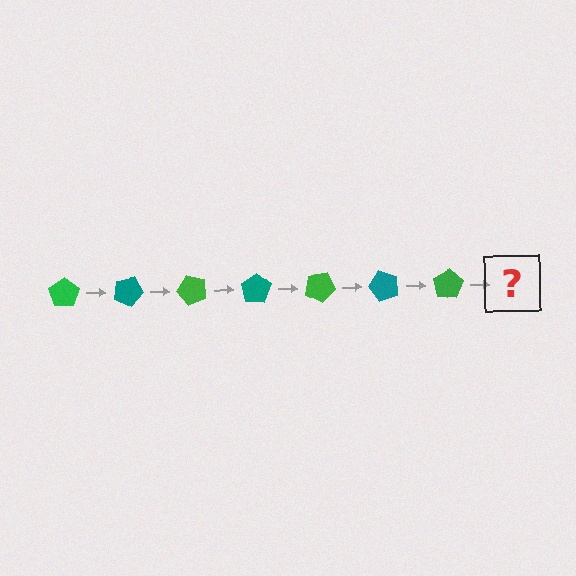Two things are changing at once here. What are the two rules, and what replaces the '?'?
The two rules are that it rotates 25 degrees each step and the color cycles through green and teal. The '?' should be a teal pentagon, rotated 175 degrees from the start.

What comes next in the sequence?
The next element should be a teal pentagon, rotated 175 degrees from the start.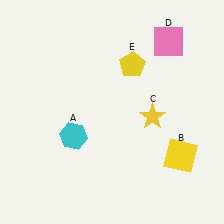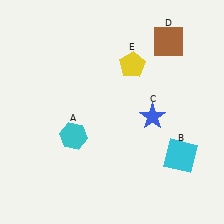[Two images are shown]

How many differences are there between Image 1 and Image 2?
There are 3 differences between the two images.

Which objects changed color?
B changed from yellow to cyan. C changed from yellow to blue. D changed from pink to brown.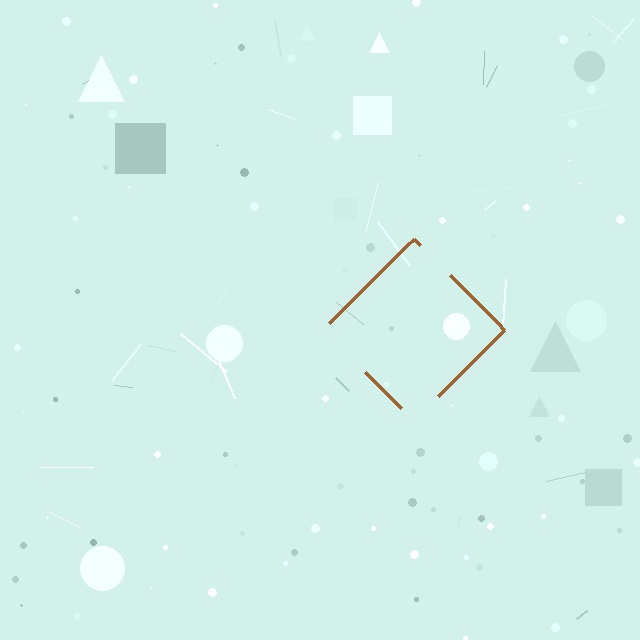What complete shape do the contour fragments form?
The contour fragments form a diamond.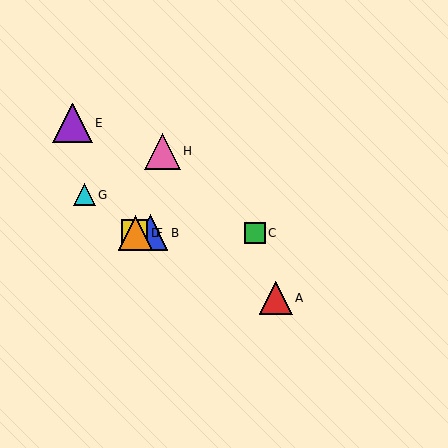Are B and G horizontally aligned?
No, B is at y≈233 and G is at y≈195.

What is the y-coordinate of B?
Object B is at y≈233.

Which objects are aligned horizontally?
Objects B, C, D, F are aligned horizontally.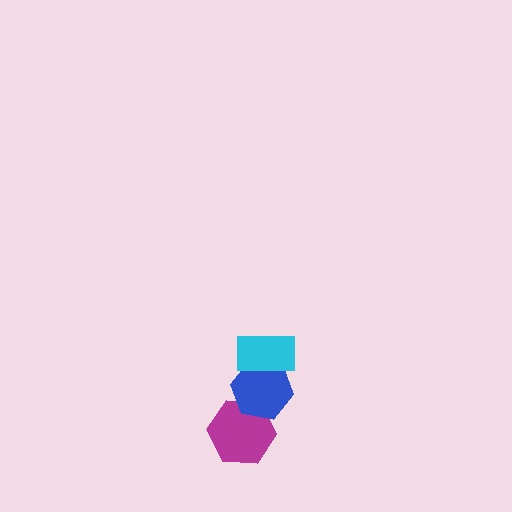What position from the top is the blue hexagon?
The blue hexagon is 2nd from the top.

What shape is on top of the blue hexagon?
The cyan rectangle is on top of the blue hexagon.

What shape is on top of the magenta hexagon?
The blue hexagon is on top of the magenta hexagon.